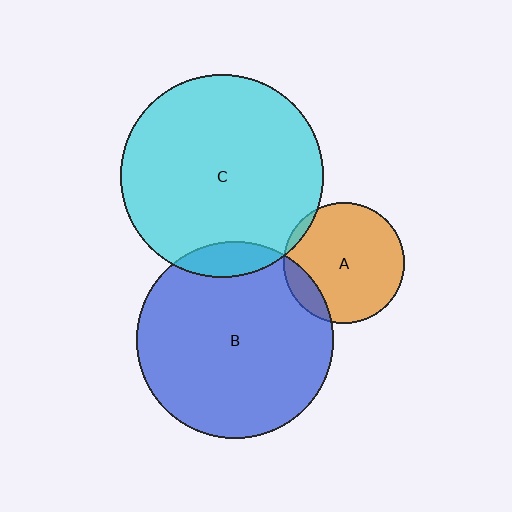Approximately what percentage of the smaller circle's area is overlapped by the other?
Approximately 10%.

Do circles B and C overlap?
Yes.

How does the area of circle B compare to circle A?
Approximately 2.6 times.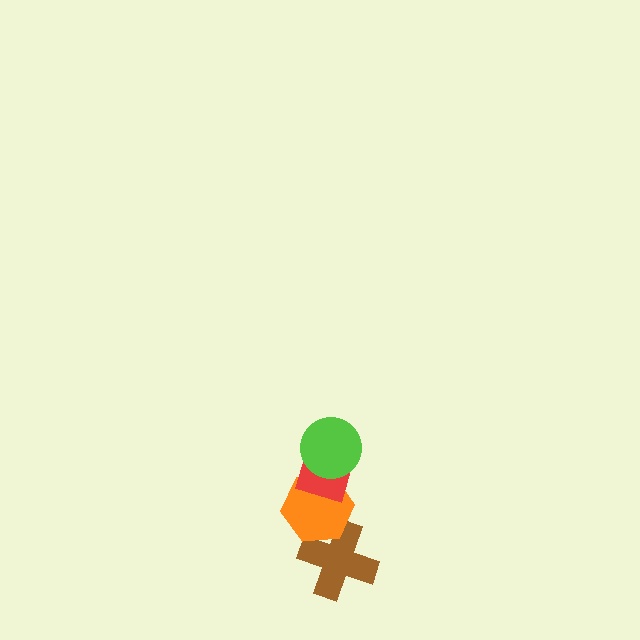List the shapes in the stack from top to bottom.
From top to bottom: the lime circle, the red diamond, the orange hexagon, the brown cross.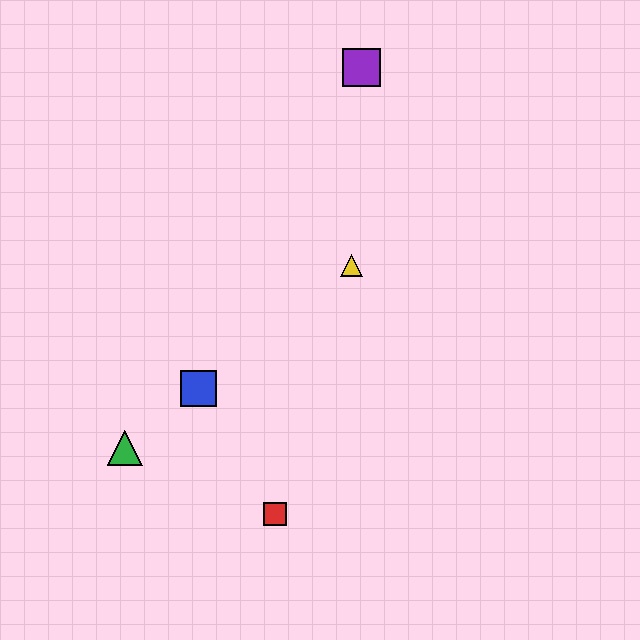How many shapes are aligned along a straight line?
3 shapes (the blue square, the green triangle, the yellow triangle) are aligned along a straight line.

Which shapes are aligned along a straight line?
The blue square, the green triangle, the yellow triangle are aligned along a straight line.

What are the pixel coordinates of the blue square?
The blue square is at (199, 389).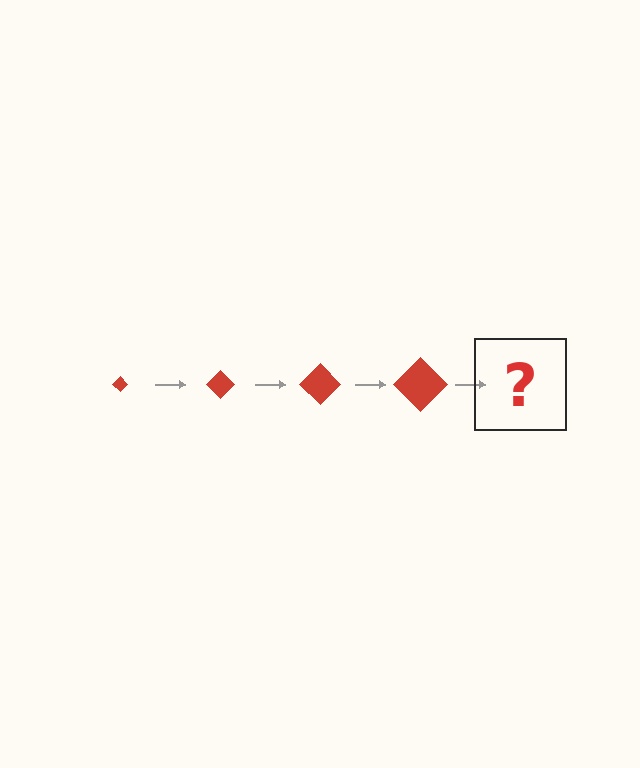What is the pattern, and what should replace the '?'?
The pattern is that the diamond gets progressively larger each step. The '?' should be a red diamond, larger than the previous one.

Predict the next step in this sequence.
The next step is a red diamond, larger than the previous one.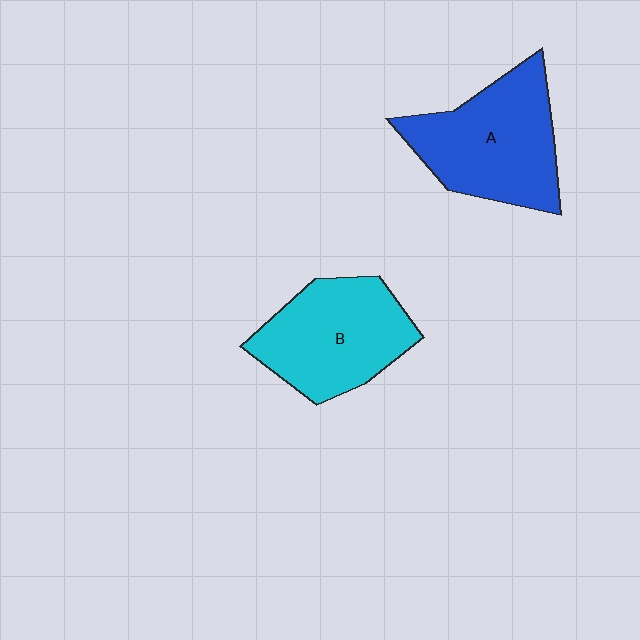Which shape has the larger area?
Shape A (blue).